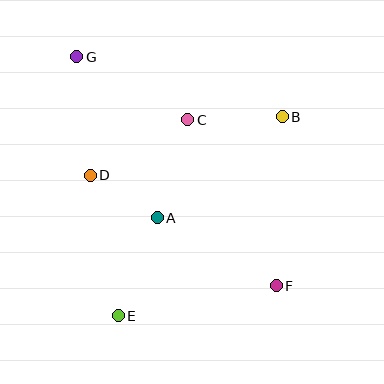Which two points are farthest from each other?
Points F and G are farthest from each other.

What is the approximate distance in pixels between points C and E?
The distance between C and E is approximately 208 pixels.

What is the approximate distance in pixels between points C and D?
The distance between C and D is approximately 112 pixels.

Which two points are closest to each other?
Points A and D are closest to each other.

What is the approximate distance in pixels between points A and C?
The distance between A and C is approximately 103 pixels.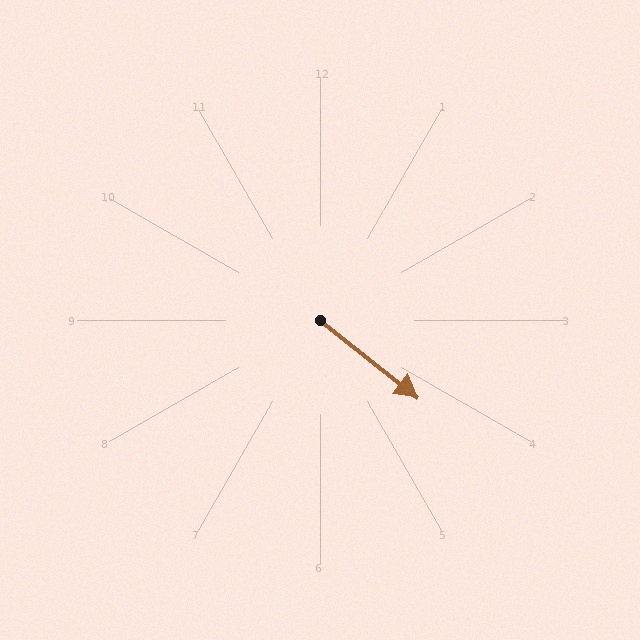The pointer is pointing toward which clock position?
Roughly 4 o'clock.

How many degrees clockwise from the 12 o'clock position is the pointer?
Approximately 128 degrees.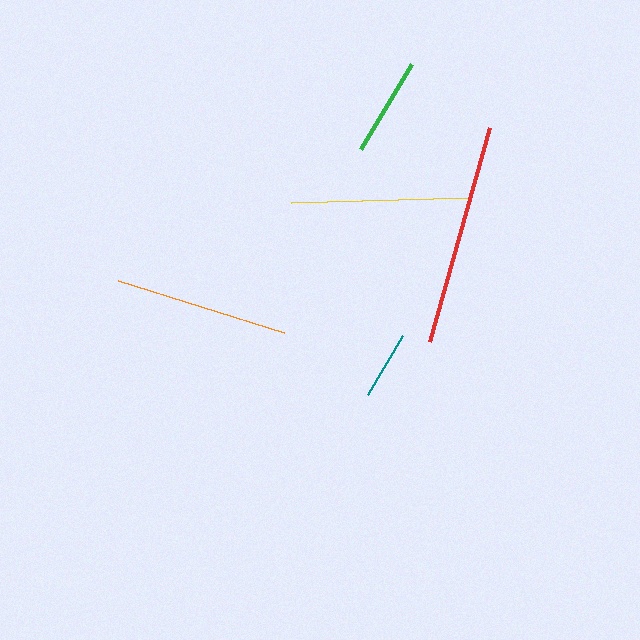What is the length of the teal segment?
The teal segment is approximately 69 pixels long.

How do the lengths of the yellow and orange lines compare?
The yellow and orange lines are approximately the same length.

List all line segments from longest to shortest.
From longest to shortest: red, yellow, orange, green, teal.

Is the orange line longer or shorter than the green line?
The orange line is longer than the green line.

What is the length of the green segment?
The green segment is approximately 99 pixels long.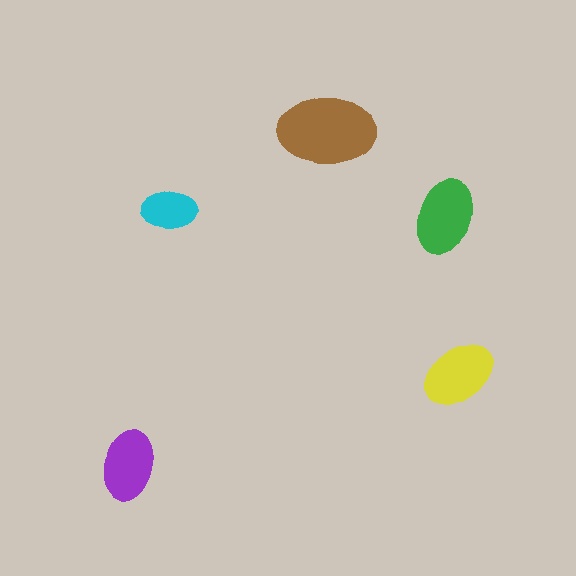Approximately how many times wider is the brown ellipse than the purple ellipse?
About 1.5 times wider.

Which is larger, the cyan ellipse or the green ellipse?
The green one.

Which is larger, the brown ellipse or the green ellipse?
The brown one.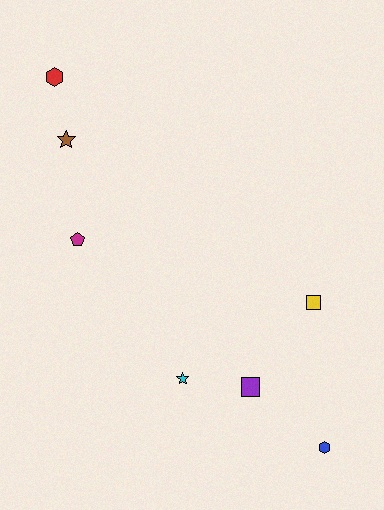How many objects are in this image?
There are 7 objects.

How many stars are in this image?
There are 2 stars.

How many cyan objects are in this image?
There is 1 cyan object.